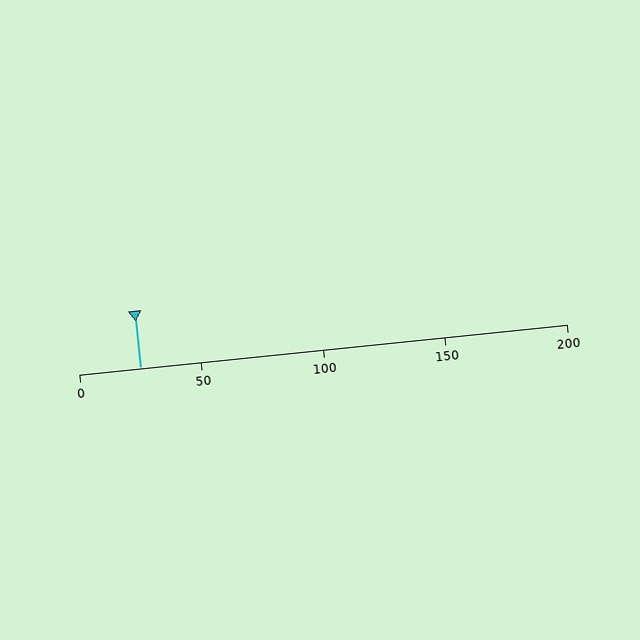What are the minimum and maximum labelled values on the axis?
The axis runs from 0 to 200.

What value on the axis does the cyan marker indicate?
The marker indicates approximately 25.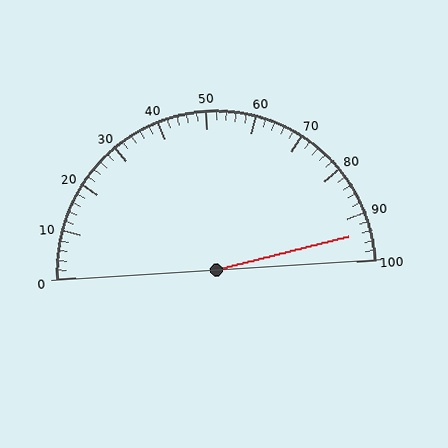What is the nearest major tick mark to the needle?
The nearest major tick mark is 90.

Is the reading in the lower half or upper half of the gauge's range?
The reading is in the upper half of the range (0 to 100).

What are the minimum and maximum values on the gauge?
The gauge ranges from 0 to 100.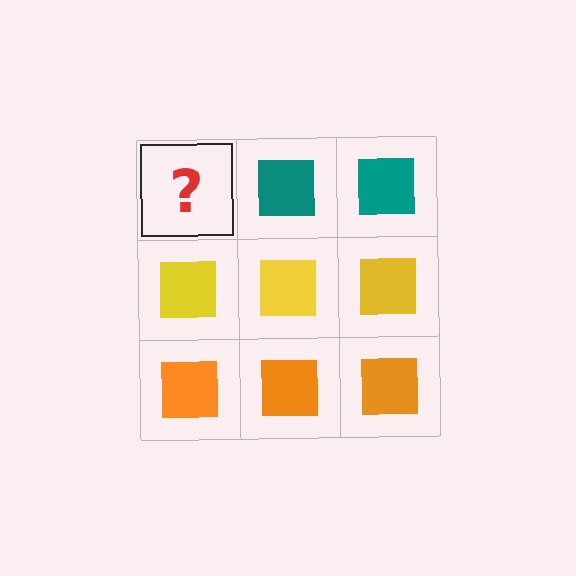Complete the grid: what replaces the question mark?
The question mark should be replaced with a teal square.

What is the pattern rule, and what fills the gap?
The rule is that each row has a consistent color. The gap should be filled with a teal square.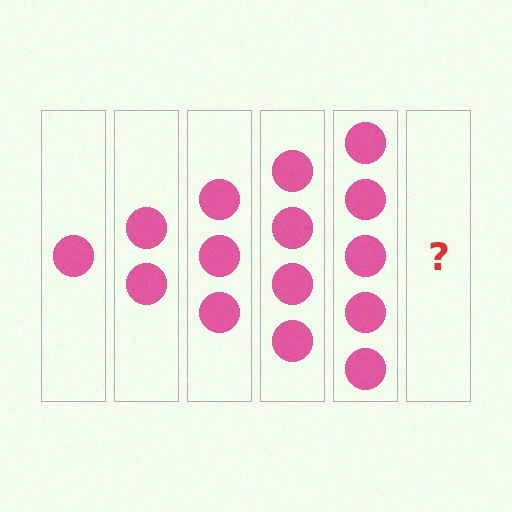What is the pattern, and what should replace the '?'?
The pattern is that each step adds one more circle. The '?' should be 6 circles.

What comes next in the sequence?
The next element should be 6 circles.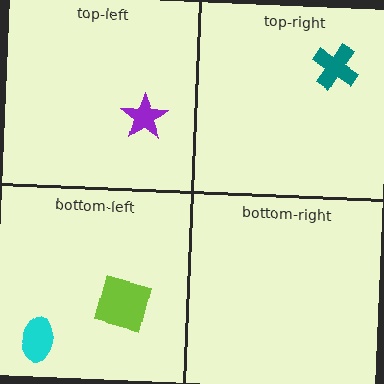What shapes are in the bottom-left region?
The lime square, the cyan ellipse.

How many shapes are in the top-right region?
1.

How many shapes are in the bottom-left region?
2.